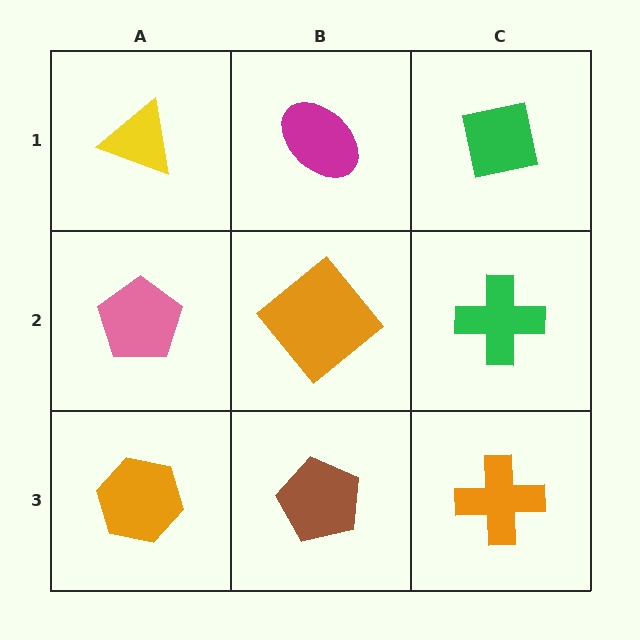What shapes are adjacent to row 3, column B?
An orange diamond (row 2, column B), an orange hexagon (row 3, column A), an orange cross (row 3, column C).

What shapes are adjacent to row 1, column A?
A pink pentagon (row 2, column A), a magenta ellipse (row 1, column B).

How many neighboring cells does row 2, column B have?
4.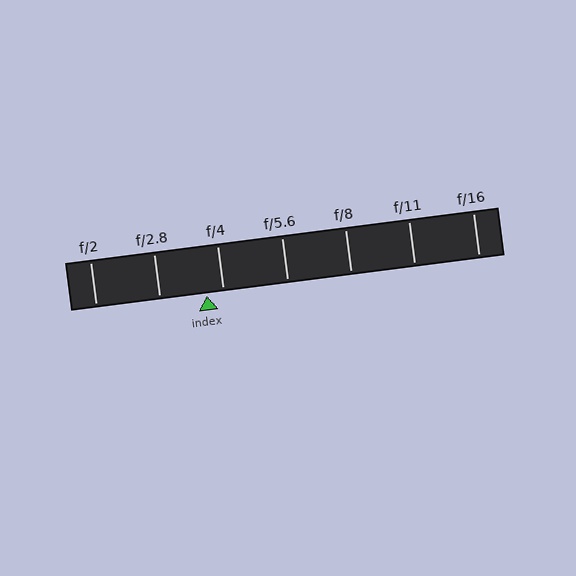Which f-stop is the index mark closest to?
The index mark is closest to f/4.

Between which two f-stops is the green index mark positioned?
The index mark is between f/2.8 and f/4.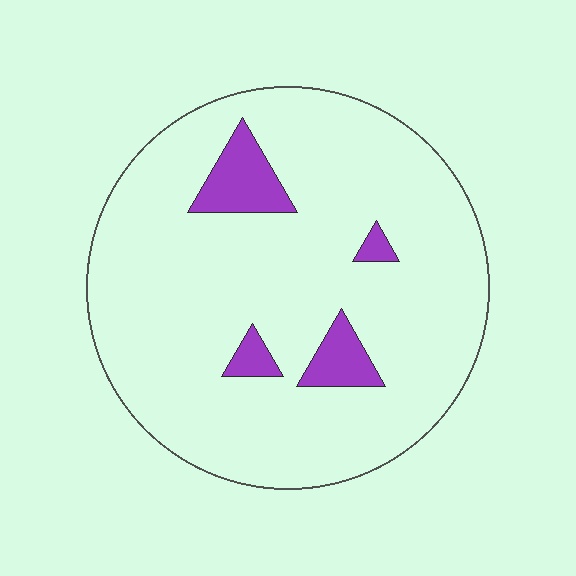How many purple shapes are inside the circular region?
4.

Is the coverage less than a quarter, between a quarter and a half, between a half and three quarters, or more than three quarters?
Less than a quarter.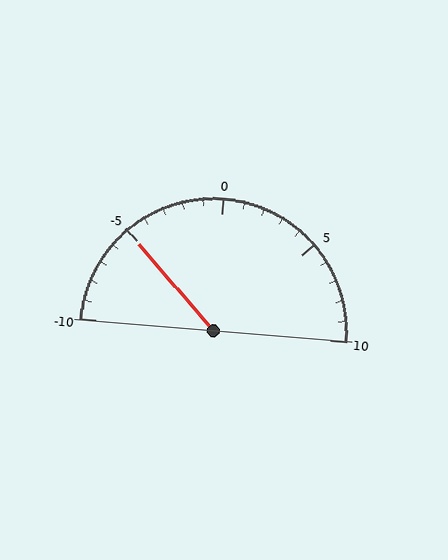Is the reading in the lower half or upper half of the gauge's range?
The reading is in the lower half of the range (-10 to 10).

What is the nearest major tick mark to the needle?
The nearest major tick mark is -5.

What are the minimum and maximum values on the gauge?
The gauge ranges from -10 to 10.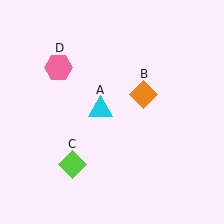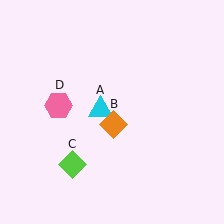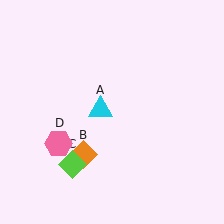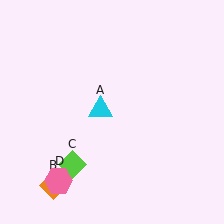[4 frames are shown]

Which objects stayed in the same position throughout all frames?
Cyan triangle (object A) and lime diamond (object C) remained stationary.